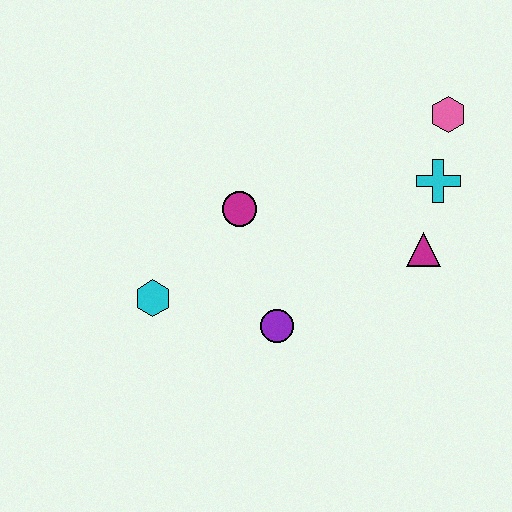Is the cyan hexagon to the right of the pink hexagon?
No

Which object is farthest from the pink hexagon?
The cyan hexagon is farthest from the pink hexagon.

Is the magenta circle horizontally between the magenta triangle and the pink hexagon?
No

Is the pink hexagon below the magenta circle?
No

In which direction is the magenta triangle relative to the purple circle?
The magenta triangle is to the right of the purple circle.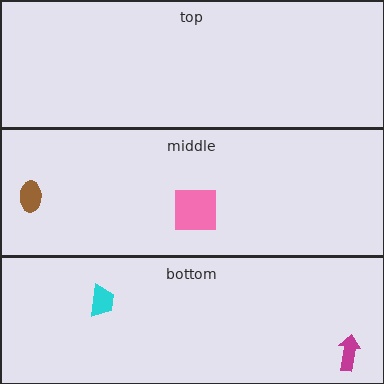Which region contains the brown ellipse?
The middle region.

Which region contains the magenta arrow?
The bottom region.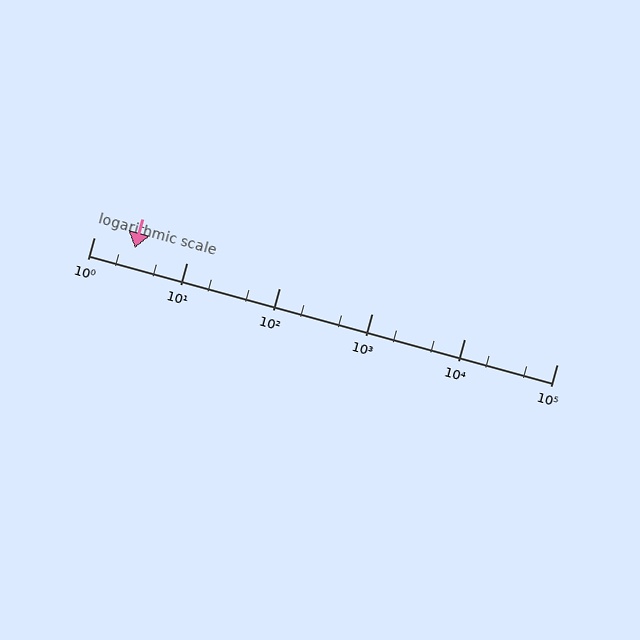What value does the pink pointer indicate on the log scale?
The pointer indicates approximately 2.8.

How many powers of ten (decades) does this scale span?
The scale spans 5 decades, from 1 to 100000.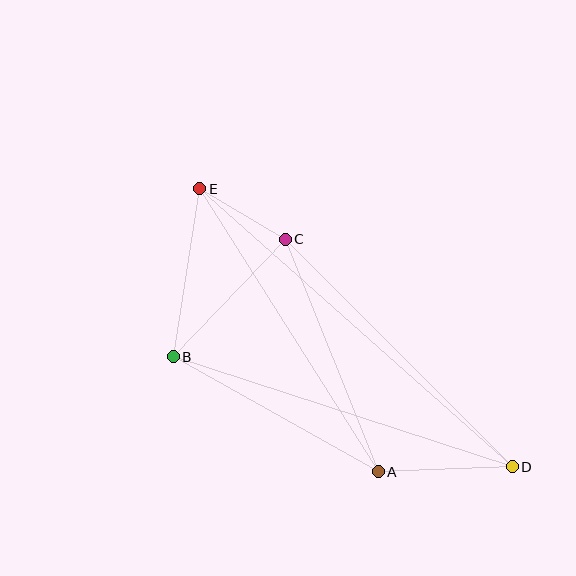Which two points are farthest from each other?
Points D and E are farthest from each other.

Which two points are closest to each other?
Points C and E are closest to each other.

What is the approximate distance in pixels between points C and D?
The distance between C and D is approximately 321 pixels.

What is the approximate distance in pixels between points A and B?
The distance between A and B is approximately 235 pixels.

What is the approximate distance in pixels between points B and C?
The distance between B and C is approximately 162 pixels.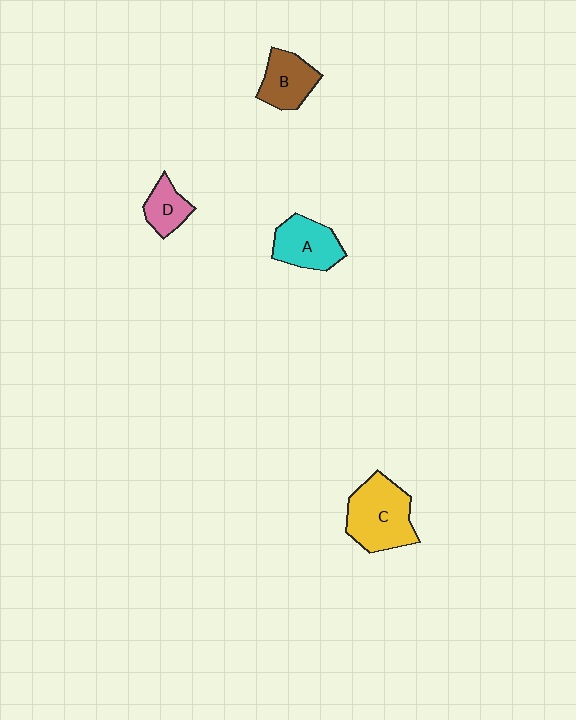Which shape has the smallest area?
Shape D (pink).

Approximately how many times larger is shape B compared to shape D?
Approximately 1.4 times.